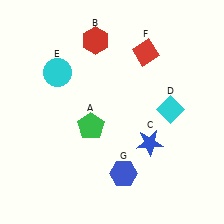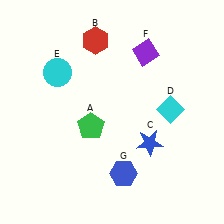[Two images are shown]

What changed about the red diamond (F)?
In Image 1, F is red. In Image 2, it changed to purple.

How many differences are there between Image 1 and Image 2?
There is 1 difference between the two images.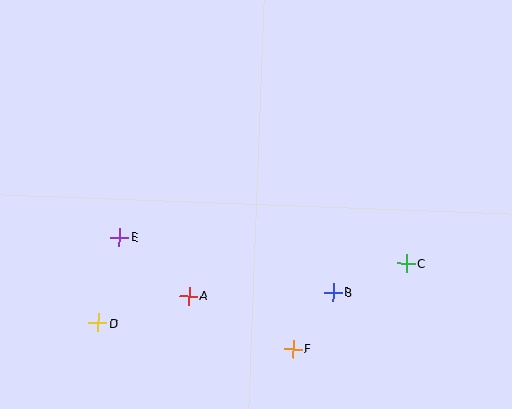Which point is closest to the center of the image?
Point A at (189, 296) is closest to the center.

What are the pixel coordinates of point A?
Point A is at (189, 296).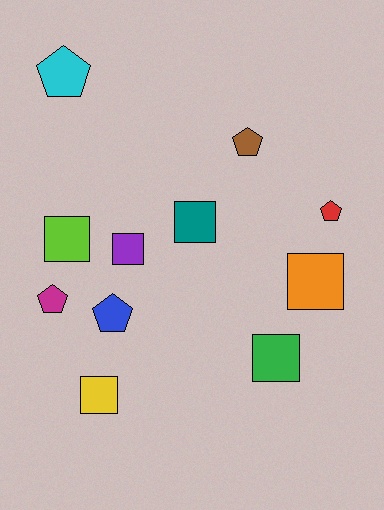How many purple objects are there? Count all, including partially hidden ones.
There is 1 purple object.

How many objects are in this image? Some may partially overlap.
There are 11 objects.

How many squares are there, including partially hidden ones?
There are 6 squares.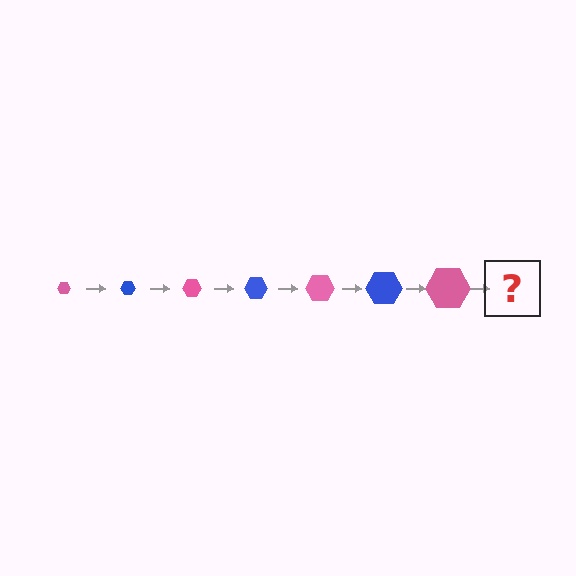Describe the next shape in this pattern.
It should be a blue hexagon, larger than the previous one.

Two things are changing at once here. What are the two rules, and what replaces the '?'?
The two rules are that the hexagon grows larger each step and the color cycles through pink and blue. The '?' should be a blue hexagon, larger than the previous one.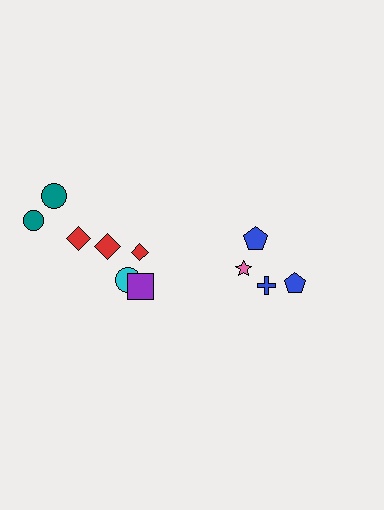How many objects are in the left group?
There are 7 objects.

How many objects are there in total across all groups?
There are 11 objects.